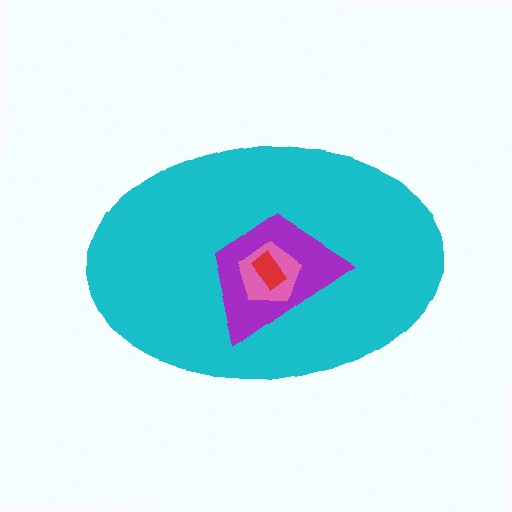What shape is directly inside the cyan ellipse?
The purple trapezoid.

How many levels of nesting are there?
4.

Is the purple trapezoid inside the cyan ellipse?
Yes.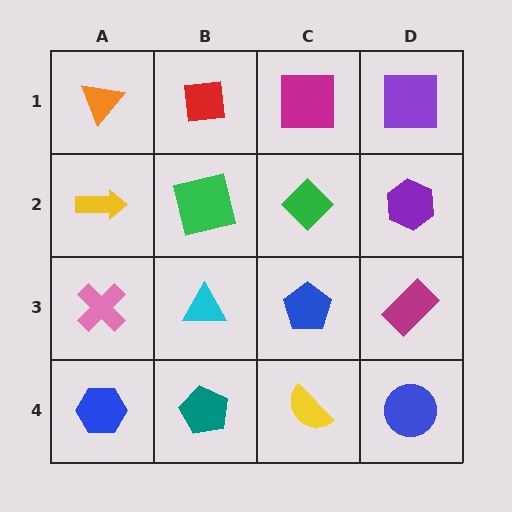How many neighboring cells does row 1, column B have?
3.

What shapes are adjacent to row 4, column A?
A pink cross (row 3, column A), a teal pentagon (row 4, column B).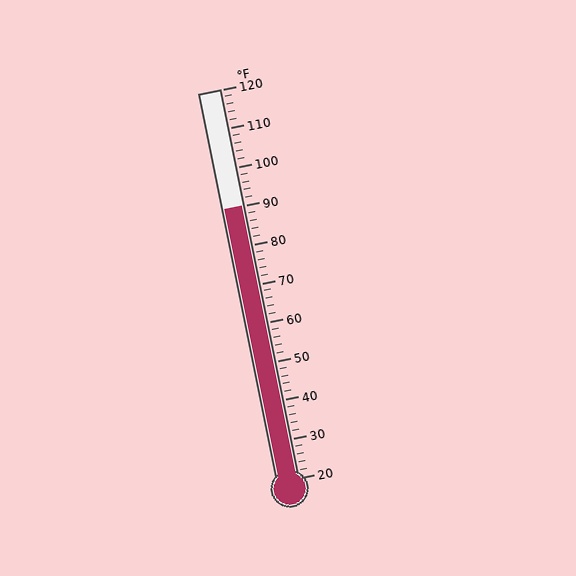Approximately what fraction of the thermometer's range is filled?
The thermometer is filled to approximately 70% of its range.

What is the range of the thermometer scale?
The thermometer scale ranges from 20°F to 120°F.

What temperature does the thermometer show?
The thermometer shows approximately 90°F.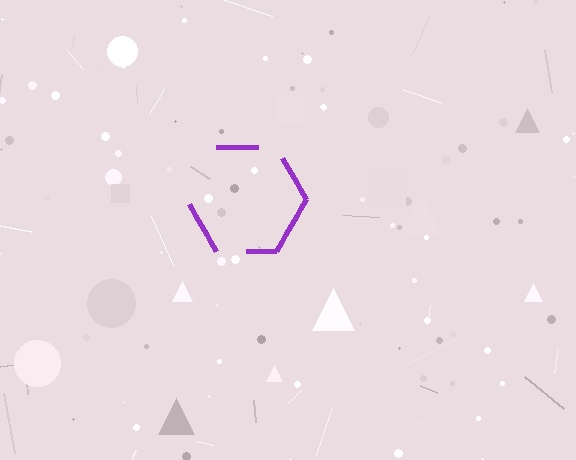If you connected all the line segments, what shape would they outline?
They would outline a hexagon.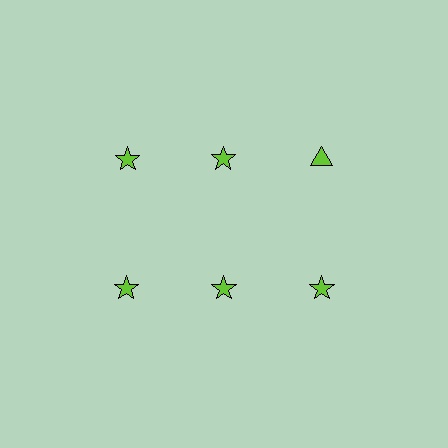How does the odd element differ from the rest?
It has a different shape: triangle instead of star.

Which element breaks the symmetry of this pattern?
The lime triangle in the top row, center column breaks the symmetry. All other shapes are lime stars.